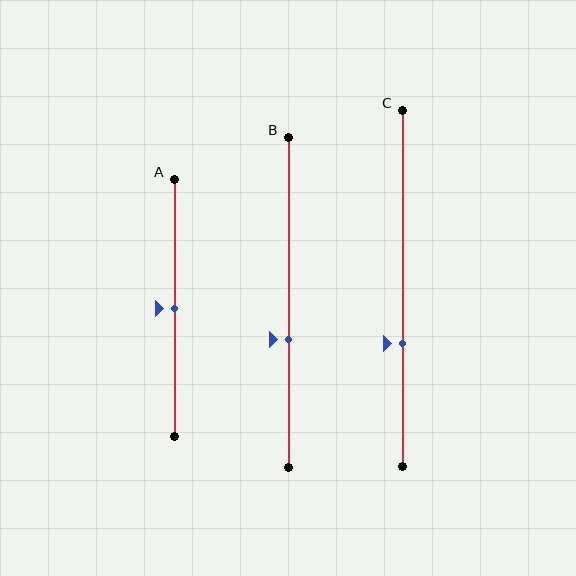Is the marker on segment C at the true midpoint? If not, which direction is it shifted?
No, the marker on segment C is shifted downward by about 15% of the segment length.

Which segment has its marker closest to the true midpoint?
Segment A has its marker closest to the true midpoint.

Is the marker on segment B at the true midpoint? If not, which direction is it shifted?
No, the marker on segment B is shifted downward by about 11% of the segment length.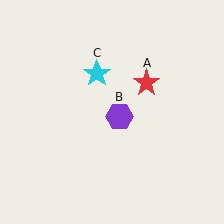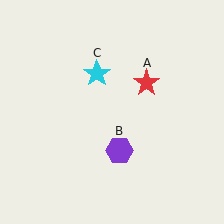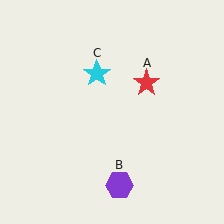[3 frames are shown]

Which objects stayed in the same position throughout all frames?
Red star (object A) and cyan star (object C) remained stationary.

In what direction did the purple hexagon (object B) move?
The purple hexagon (object B) moved down.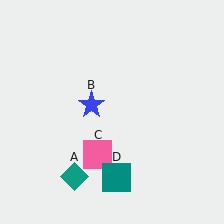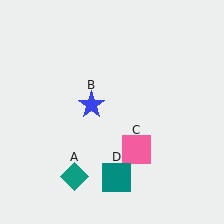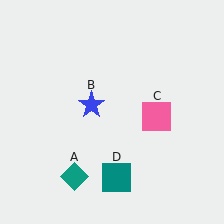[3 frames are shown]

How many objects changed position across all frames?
1 object changed position: pink square (object C).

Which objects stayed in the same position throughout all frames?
Teal diamond (object A) and blue star (object B) and teal square (object D) remained stationary.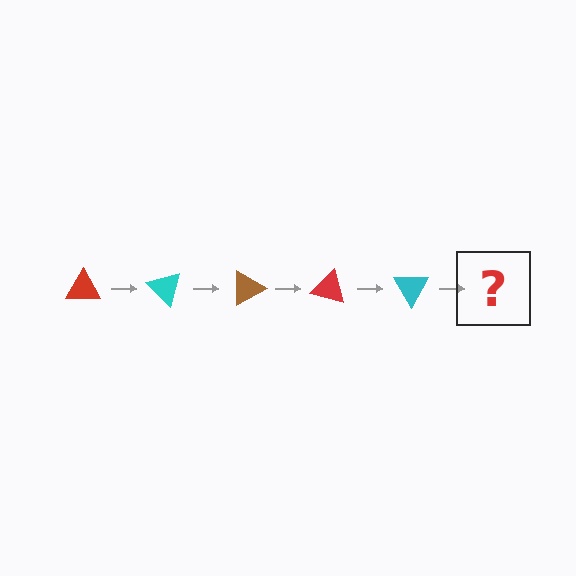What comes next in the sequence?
The next element should be a brown triangle, rotated 225 degrees from the start.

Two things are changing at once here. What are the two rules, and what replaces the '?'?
The two rules are that it rotates 45 degrees each step and the color cycles through red, cyan, and brown. The '?' should be a brown triangle, rotated 225 degrees from the start.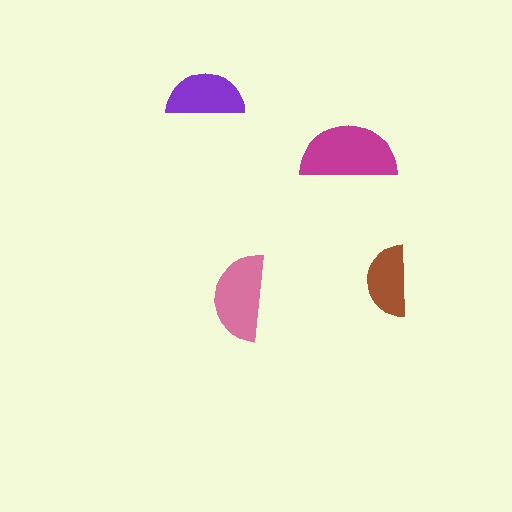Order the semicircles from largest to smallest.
the magenta one, the pink one, the purple one, the brown one.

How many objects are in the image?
There are 4 objects in the image.